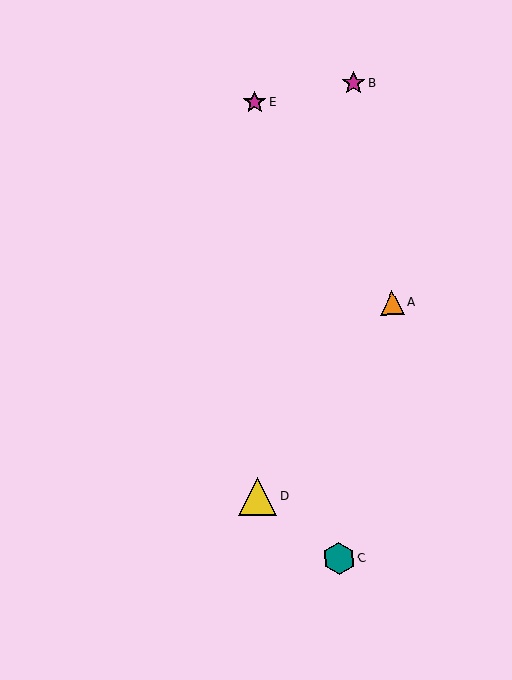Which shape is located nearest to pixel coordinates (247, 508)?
The yellow triangle (labeled D) at (257, 496) is nearest to that location.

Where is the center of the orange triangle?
The center of the orange triangle is at (392, 303).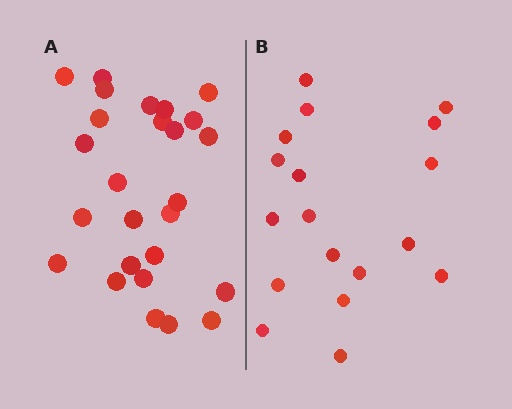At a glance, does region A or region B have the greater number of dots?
Region A (the left region) has more dots.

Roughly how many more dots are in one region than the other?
Region A has roughly 8 or so more dots than region B.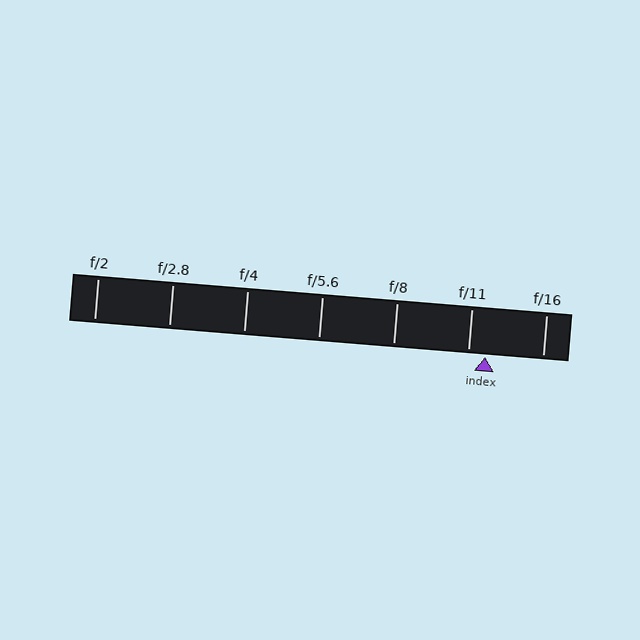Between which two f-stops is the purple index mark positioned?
The index mark is between f/11 and f/16.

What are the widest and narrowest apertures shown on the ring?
The widest aperture shown is f/2 and the narrowest is f/16.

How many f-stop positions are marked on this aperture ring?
There are 7 f-stop positions marked.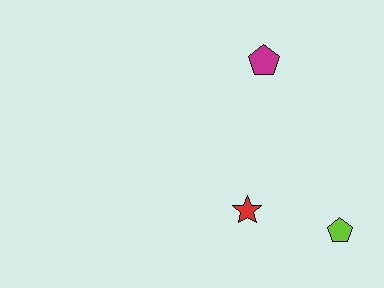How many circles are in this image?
There are no circles.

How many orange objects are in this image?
There are no orange objects.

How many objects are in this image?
There are 3 objects.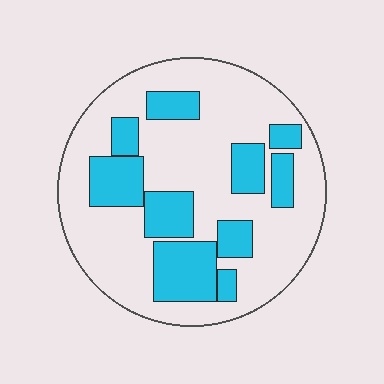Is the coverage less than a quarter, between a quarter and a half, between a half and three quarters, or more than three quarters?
Between a quarter and a half.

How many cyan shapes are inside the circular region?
10.